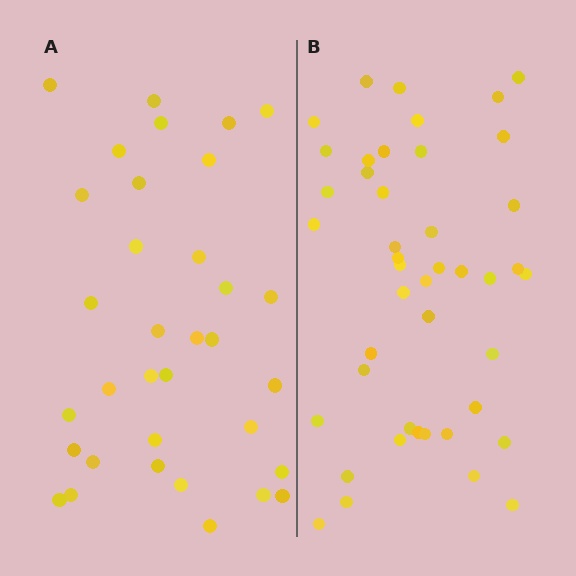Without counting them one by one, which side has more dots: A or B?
Region B (the right region) has more dots.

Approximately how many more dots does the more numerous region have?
Region B has roughly 10 or so more dots than region A.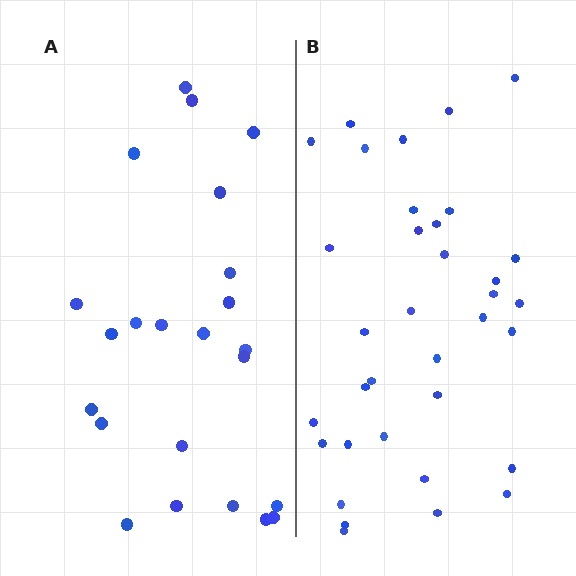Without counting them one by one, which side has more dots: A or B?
Region B (the right region) has more dots.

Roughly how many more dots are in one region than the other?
Region B has roughly 12 or so more dots than region A.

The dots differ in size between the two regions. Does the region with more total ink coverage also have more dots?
No. Region A has more total ink coverage because its dots are larger, but region B actually contains more individual dots. Total area can be misleading — the number of items is what matters here.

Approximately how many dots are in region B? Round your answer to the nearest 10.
About 40 dots. (The exact count is 35, which rounds to 40.)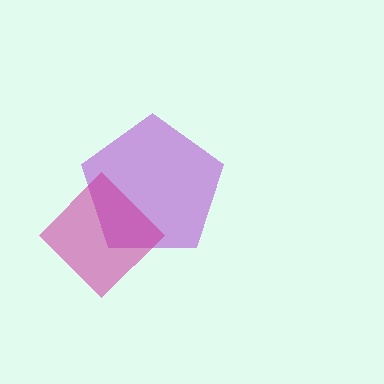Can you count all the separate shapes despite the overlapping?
Yes, there are 2 separate shapes.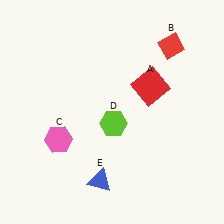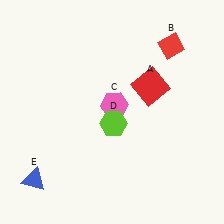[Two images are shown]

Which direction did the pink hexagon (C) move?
The pink hexagon (C) moved right.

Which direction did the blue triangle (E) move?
The blue triangle (E) moved left.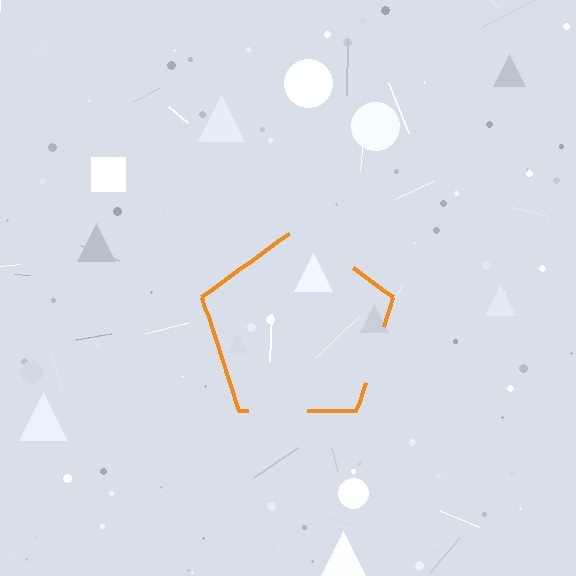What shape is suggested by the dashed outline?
The dashed outline suggests a pentagon.